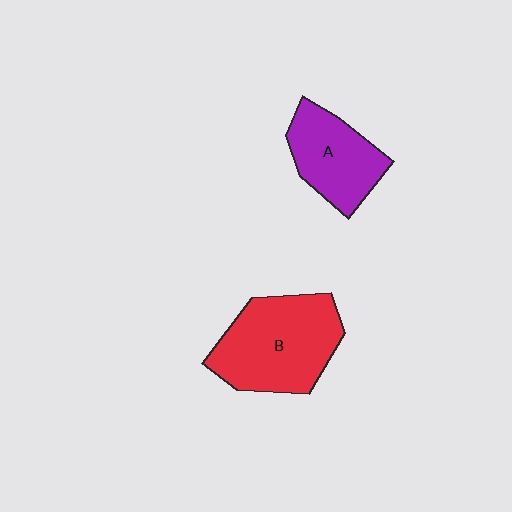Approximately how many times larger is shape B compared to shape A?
Approximately 1.5 times.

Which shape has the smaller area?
Shape A (purple).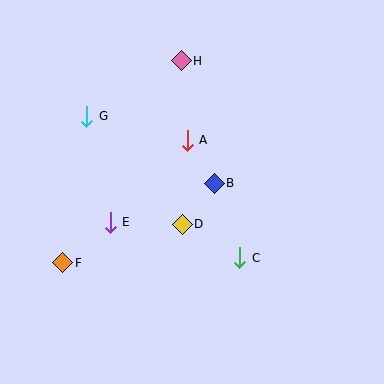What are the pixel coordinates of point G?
Point G is at (87, 116).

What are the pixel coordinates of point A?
Point A is at (187, 140).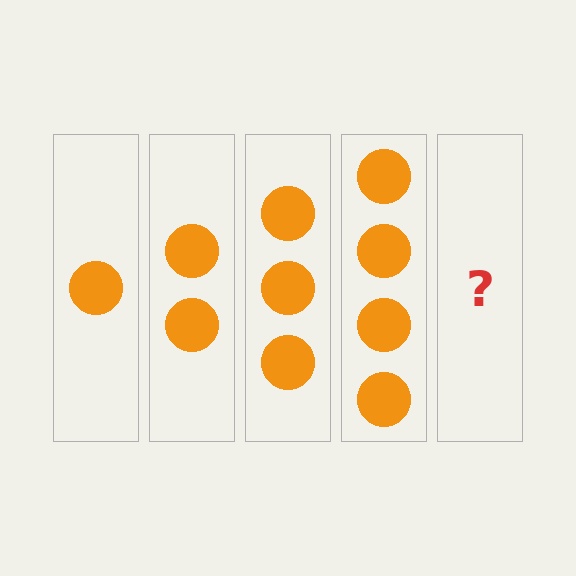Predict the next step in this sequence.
The next step is 5 circles.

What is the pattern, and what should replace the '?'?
The pattern is that each step adds one more circle. The '?' should be 5 circles.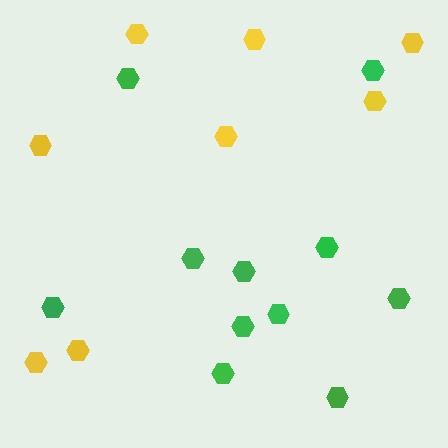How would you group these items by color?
There are 2 groups: one group of yellow hexagons (8) and one group of green hexagons (11).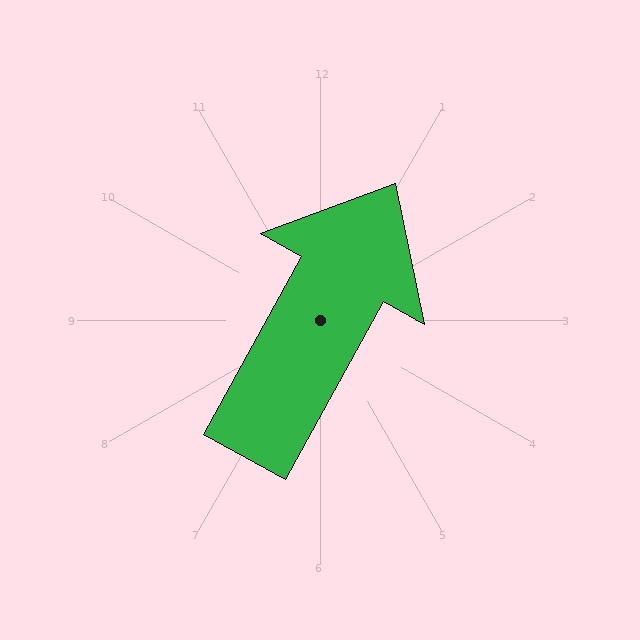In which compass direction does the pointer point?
Northeast.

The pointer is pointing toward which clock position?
Roughly 1 o'clock.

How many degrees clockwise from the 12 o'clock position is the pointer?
Approximately 29 degrees.